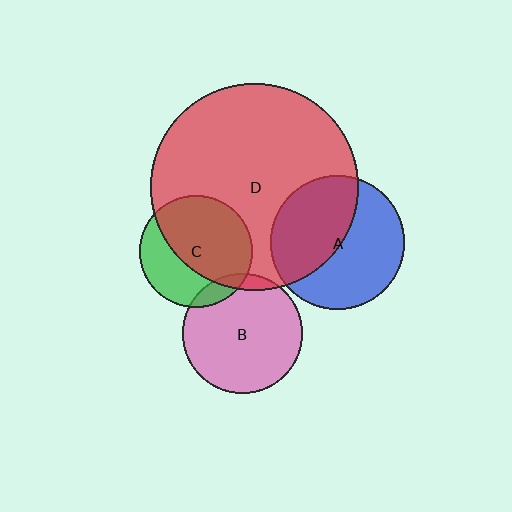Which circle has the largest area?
Circle D (red).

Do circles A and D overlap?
Yes.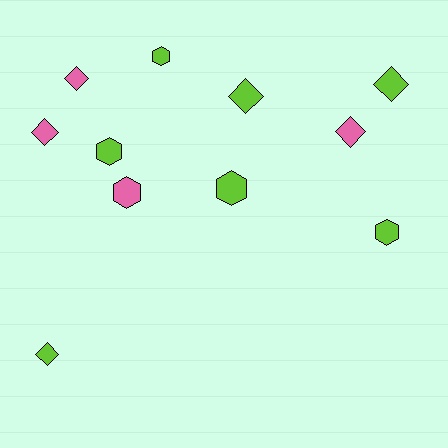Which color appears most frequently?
Lime, with 7 objects.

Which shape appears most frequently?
Diamond, with 6 objects.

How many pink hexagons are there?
There is 1 pink hexagon.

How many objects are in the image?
There are 11 objects.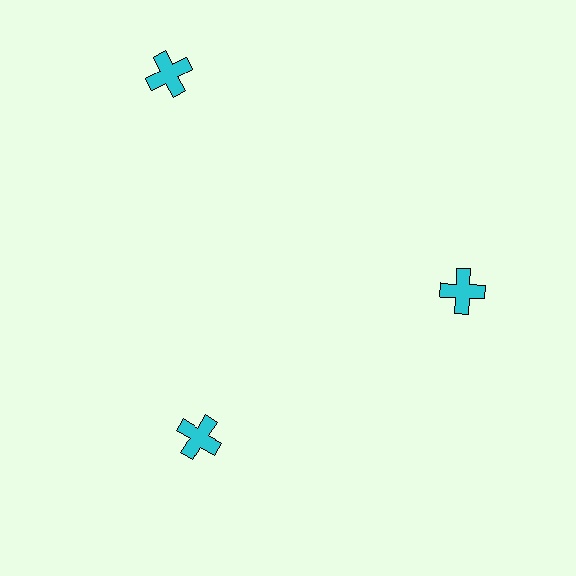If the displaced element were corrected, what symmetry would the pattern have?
It would have 3-fold rotational symmetry — the pattern would map onto itself every 120 degrees.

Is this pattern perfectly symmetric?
No. The 3 cyan crosses are arranged in a ring, but one element near the 11 o'clock position is pushed outward from the center, breaking the 3-fold rotational symmetry.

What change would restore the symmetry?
The symmetry would be restored by moving it inward, back onto the ring so that all 3 crosses sit at equal angles and equal distance from the center.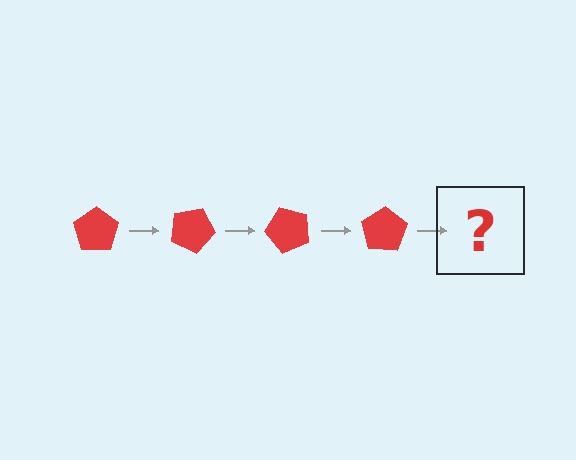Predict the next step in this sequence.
The next step is a red pentagon rotated 100 degrees.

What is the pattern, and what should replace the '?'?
The pattern is that the pentagon rotates 25 degrees each step. The '?' should be a red pentagon rotated 100 degrees.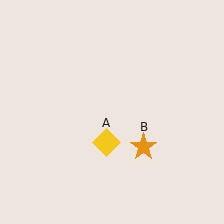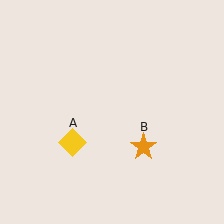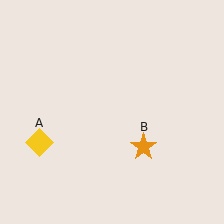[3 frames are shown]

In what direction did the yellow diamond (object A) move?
The yellow diamond (object A) moved left.